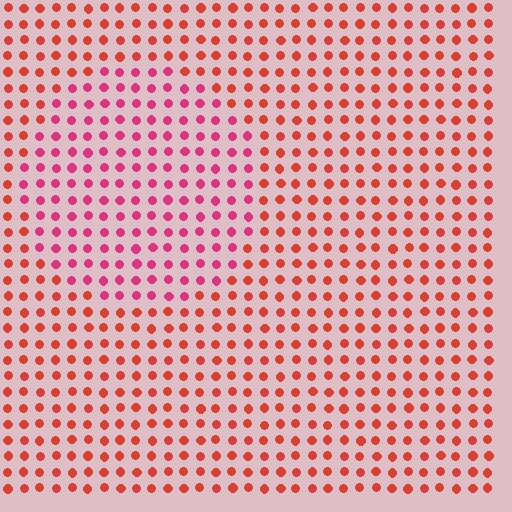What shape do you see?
I see a circle.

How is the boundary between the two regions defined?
The boundary is defined purely by a slight shift in hue (about 32 degrees). Spacing, size, and orientation are identical on both sides.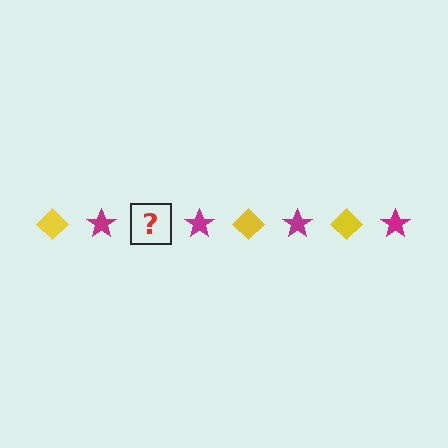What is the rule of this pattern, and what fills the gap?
The rule is that the pattern alternates between yellow diamond and magenta star. The gap should be filled with a yellow diamond.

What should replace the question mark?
The question mark should be replaced with a yellow diamond.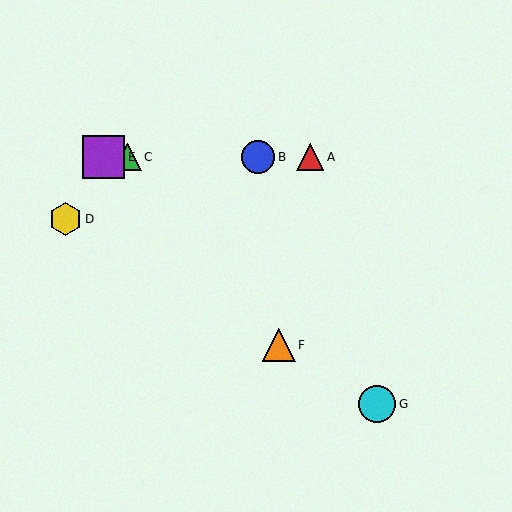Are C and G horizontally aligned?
No, C is at y≈157 and G is at y≈404.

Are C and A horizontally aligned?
Yes, both are at y≈157.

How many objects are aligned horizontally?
4 objects (A, B, C, E) are aligned horizontally.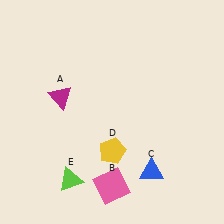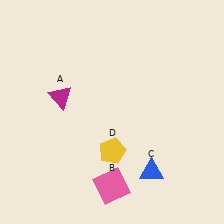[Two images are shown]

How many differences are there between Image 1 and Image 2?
There is 1 difference between the two images.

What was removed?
The lime triangle (E) was removed in Image 2.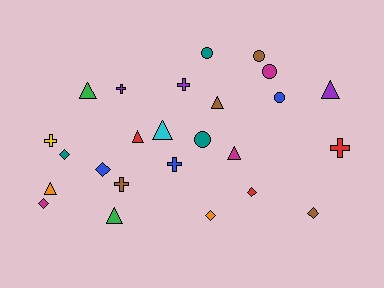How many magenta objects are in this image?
There are 3 magenta objects.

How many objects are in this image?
There are 25 objects.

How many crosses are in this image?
There are 6 crosses.